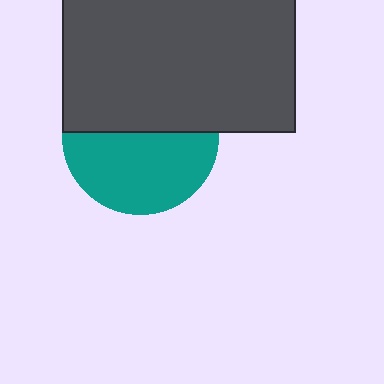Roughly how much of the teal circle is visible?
About half of it is visible (roughly 52%).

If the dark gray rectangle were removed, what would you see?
You would see the complete teal circle.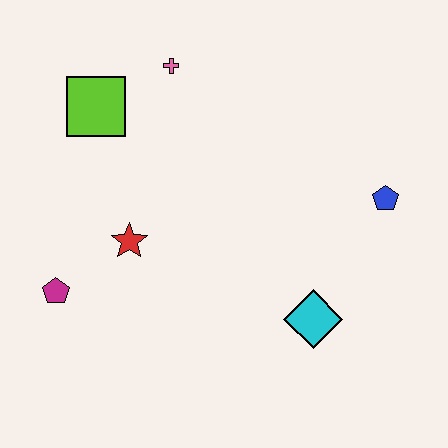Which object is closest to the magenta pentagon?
The red star is closest to the magenta pentagon.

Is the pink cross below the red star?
No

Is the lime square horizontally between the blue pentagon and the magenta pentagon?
Yes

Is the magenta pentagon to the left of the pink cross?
Yes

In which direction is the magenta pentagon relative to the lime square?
The magenta pentagon is below the lime square.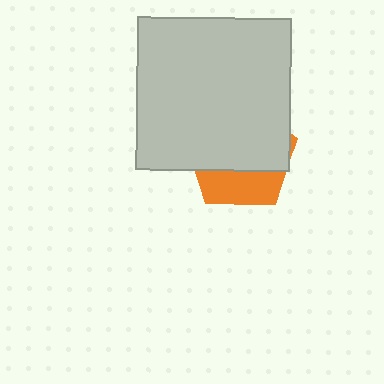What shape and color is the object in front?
The object in front is a light gray square.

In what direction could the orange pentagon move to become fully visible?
The orange pentagon could move down. That would shift it out from behind the light gray square entirely.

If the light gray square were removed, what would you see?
You would see the complete orange pentagon.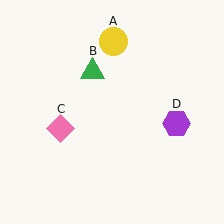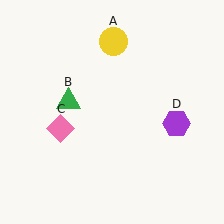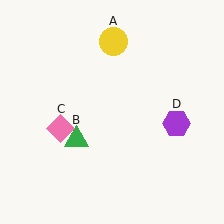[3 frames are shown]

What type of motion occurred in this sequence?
The green triangle (object B) rotated counterclockwise around the center of the scene.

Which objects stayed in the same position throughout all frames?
Yellow circle (object A) and pink diamond (object C) and purple hexagon (object D) remained stationary.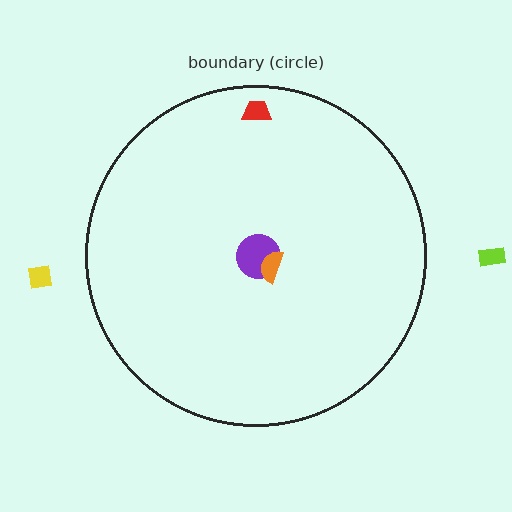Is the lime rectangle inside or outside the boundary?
Outside.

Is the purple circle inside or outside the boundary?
Inside.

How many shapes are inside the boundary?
3 inside, 2 outside.